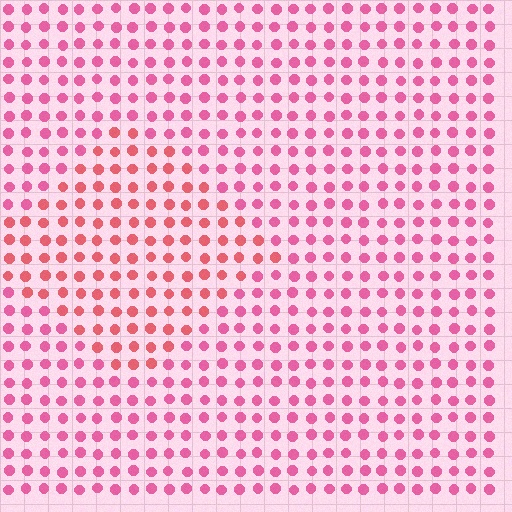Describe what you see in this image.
The image is filled with small pink elements in a uniform arrangement. A diamond-shaped region is visible where the elements are tinted to a slightly different hue, forming a subtle color boundary.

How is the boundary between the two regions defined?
The boundary is defined purely by a slight shift in hue (about 23 degrees). Spacing, size, and orientation are identical on both sides.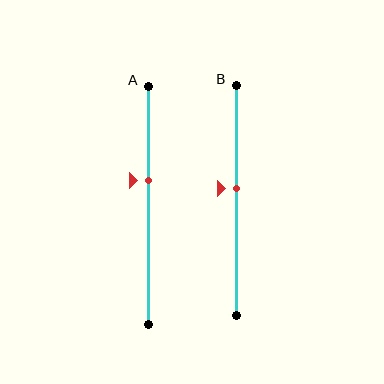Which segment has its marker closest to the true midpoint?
Segment B has its marker closest to the true midpoint.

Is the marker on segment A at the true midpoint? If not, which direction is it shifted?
No, the marker on segment A is shifted upward by about 10% of the segment length.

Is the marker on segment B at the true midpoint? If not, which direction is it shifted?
No, the marker on segment B is shifted upward by about 5% of the segment length.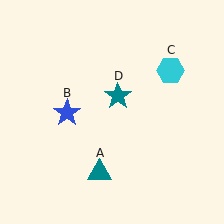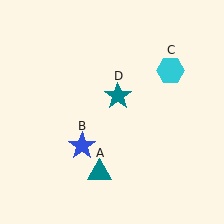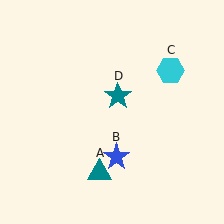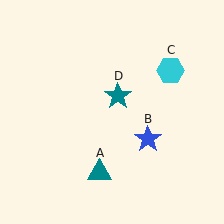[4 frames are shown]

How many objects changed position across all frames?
1 object changed position: blue star (object B).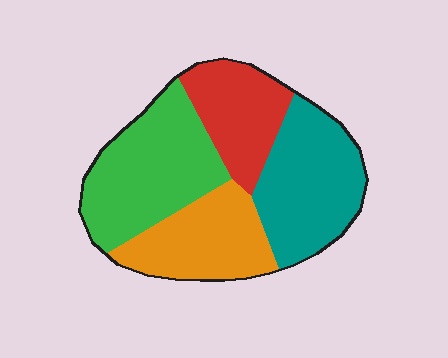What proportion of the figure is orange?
Orange takes up between a sixth and a third of the figure.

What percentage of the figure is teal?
Teal covers about 30% of the figure.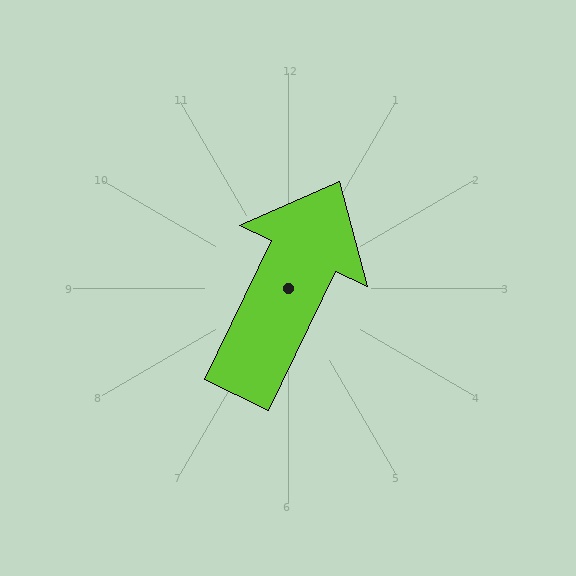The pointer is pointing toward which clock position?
Roughly 1 o'clock.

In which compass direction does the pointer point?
Northeast.